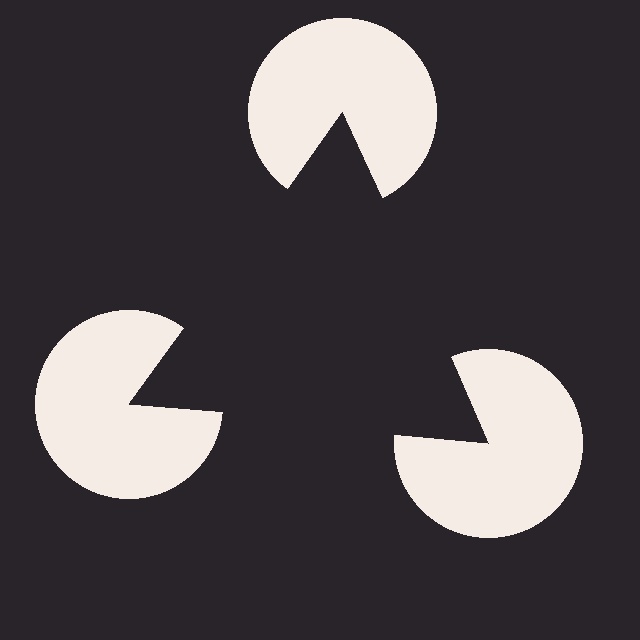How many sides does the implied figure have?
3 sides.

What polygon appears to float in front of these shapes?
An illusory triangle — its edges are inferred from the aligned wedge cuts in the pac-man discs, not physically drawn.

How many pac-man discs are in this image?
There are 3 — one at each vertex of the illusory triangle.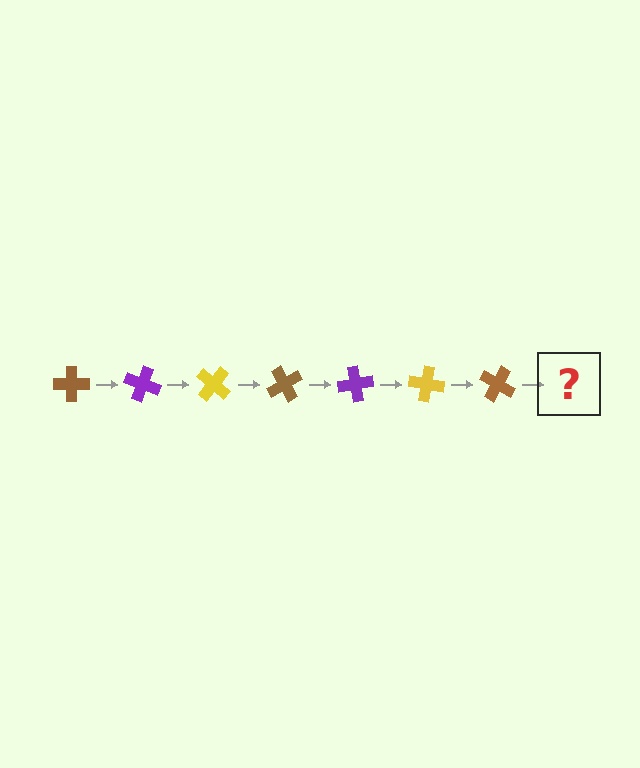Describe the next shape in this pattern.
It should be a purple cross, rotated 140 degrees from the start.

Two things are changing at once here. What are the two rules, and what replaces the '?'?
The two rules are that it rotates 20 degrees each step and the color cycles through brown, purple, and yellow. The '?' should be a purple cross, rotated 140 degrees from the start.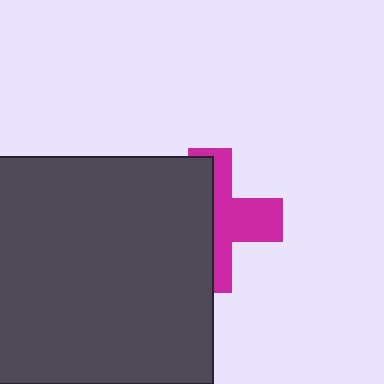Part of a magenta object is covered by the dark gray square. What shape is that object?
It is a cross.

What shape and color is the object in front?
The object in front is a dark gray square.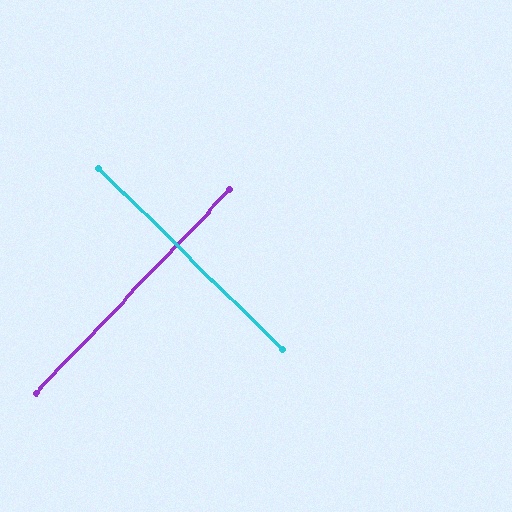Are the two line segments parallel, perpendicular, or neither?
Perpendicular — they meet at approximately 89°.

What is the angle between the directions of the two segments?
Approximately 89 degrees.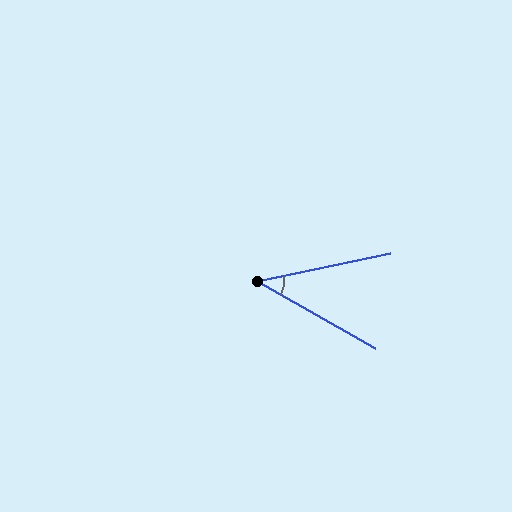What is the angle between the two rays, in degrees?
Approximately 41 degrees.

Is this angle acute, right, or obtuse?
It is acute.